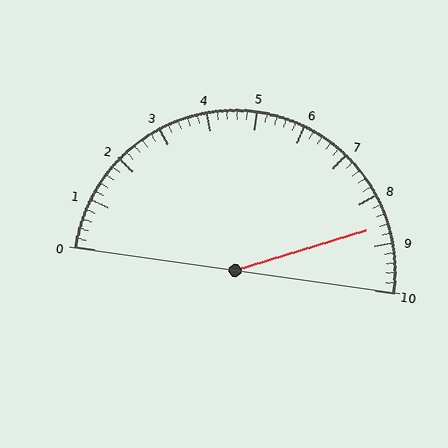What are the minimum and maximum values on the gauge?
The gauge ranges from 0 to 10.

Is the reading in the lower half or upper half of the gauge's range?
The reading is in the upper half of the range (0 to 10).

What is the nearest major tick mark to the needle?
The nearest major tick mark is 9.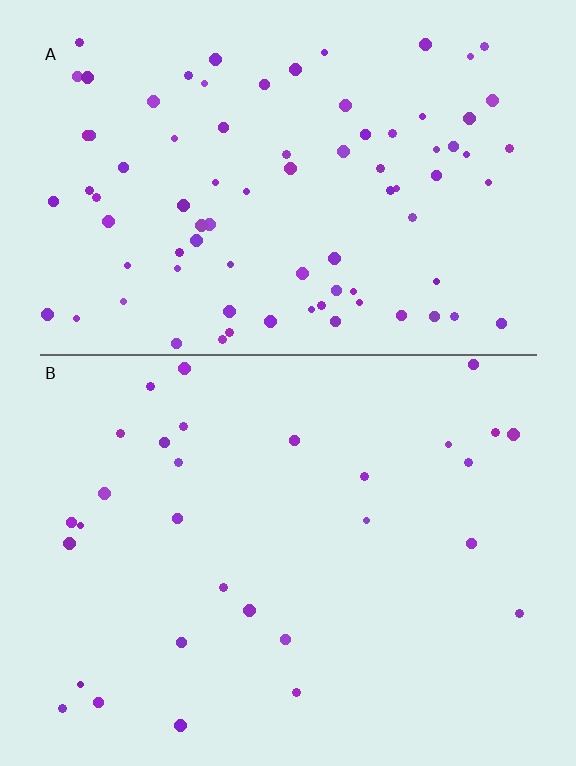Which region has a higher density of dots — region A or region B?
A (the top).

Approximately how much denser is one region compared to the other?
Approximately 2.8× — region A over region B.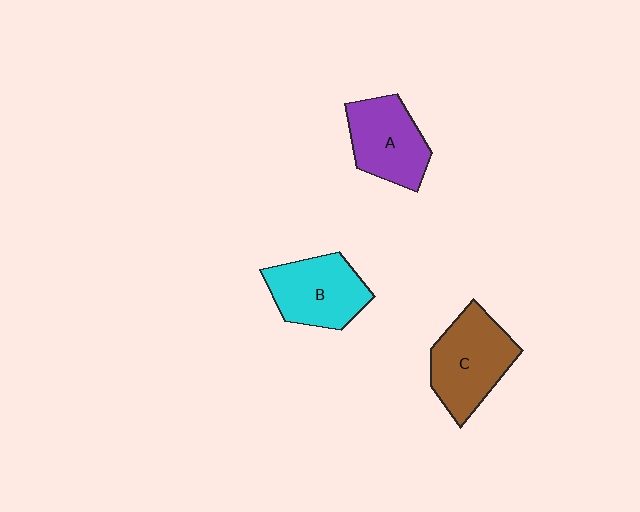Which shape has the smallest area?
Shape A (purple).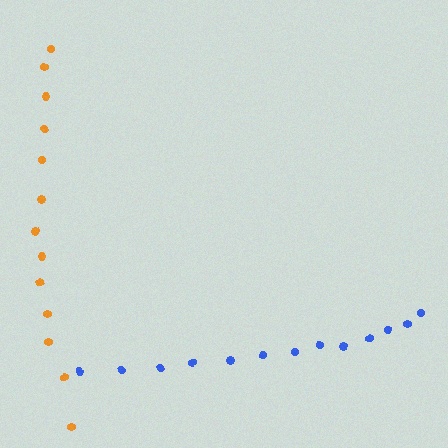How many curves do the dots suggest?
There are 2 distinct paths.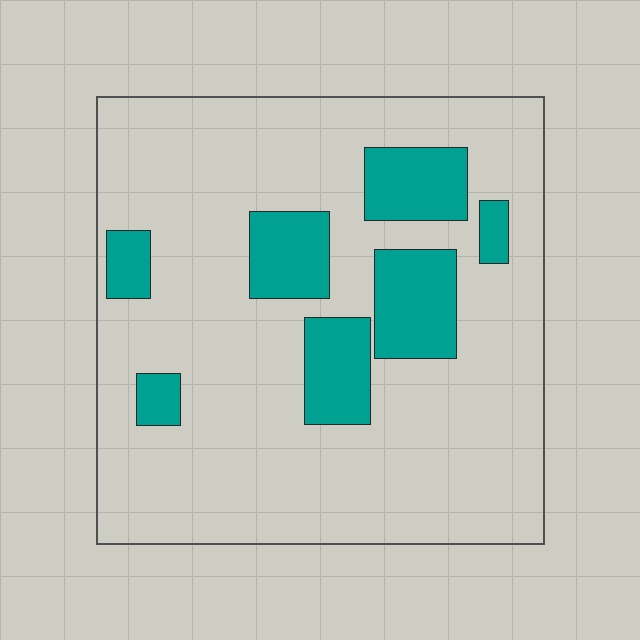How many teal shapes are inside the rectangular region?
7.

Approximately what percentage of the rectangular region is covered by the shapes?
Approximately 20%.